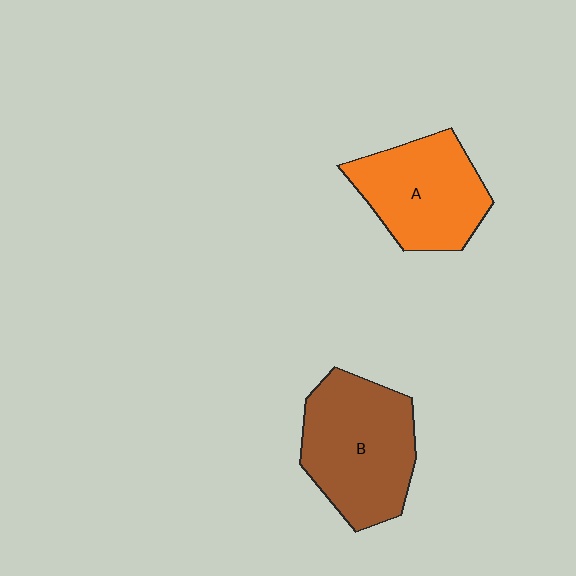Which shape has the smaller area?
Shape A (orange).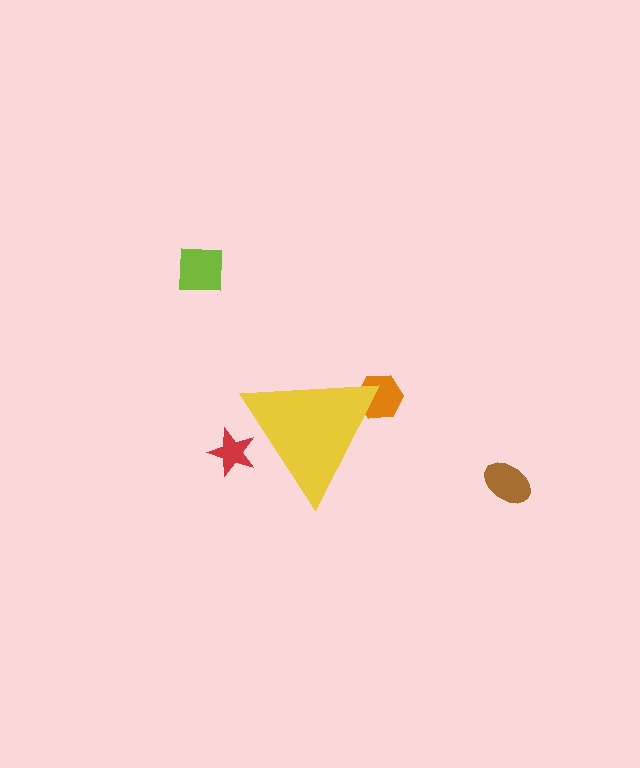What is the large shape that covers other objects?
A yellow triangle.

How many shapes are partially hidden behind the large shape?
2 shapes are partially hidden.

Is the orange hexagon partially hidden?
Yes, the orange hexagon is partially hidden behind the yellow triangle.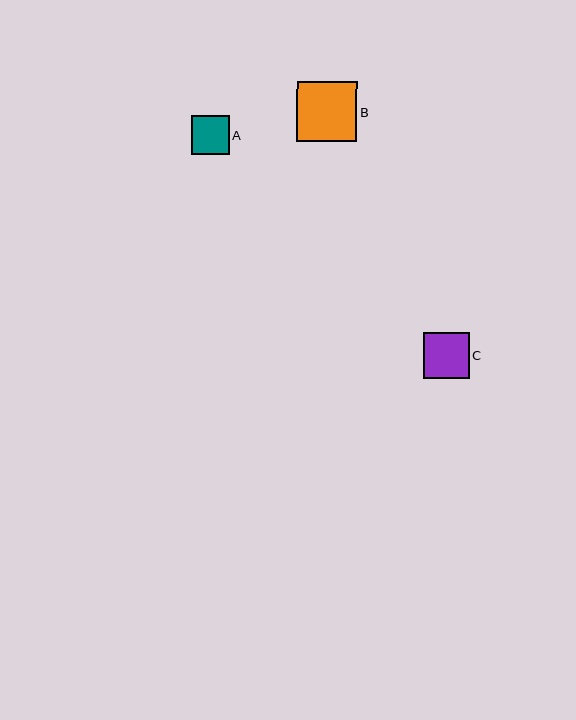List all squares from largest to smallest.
From largest to smallest: B, C, A.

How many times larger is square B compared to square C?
Square B is approximately 1.3 times the size of square C.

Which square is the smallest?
Square A is the smallest with a size of approximately 38 pixels.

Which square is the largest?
Square B is the largest with a size of approximately 61 pixels.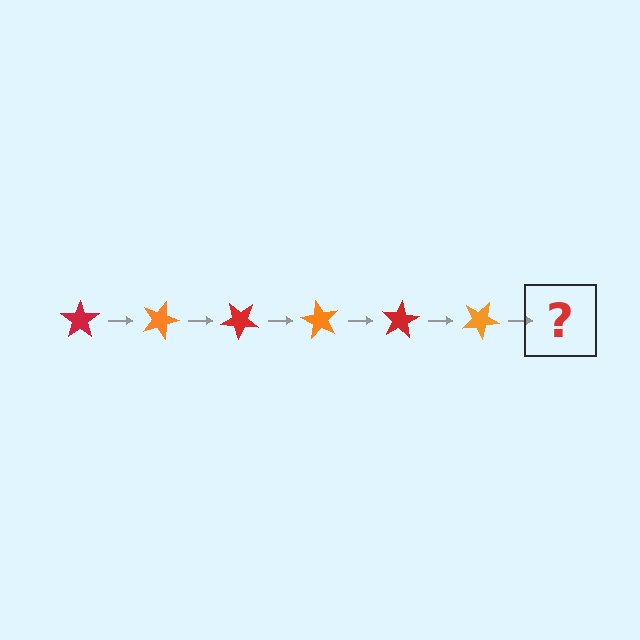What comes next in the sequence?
The next element should be a red star, rotated 120 degrees from the start.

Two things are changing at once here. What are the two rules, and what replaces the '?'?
The two rules are that it rotates 20 degrees each step and the color cycles through red and orange. The '?' should be a red star, rotated 120 degrees from the start.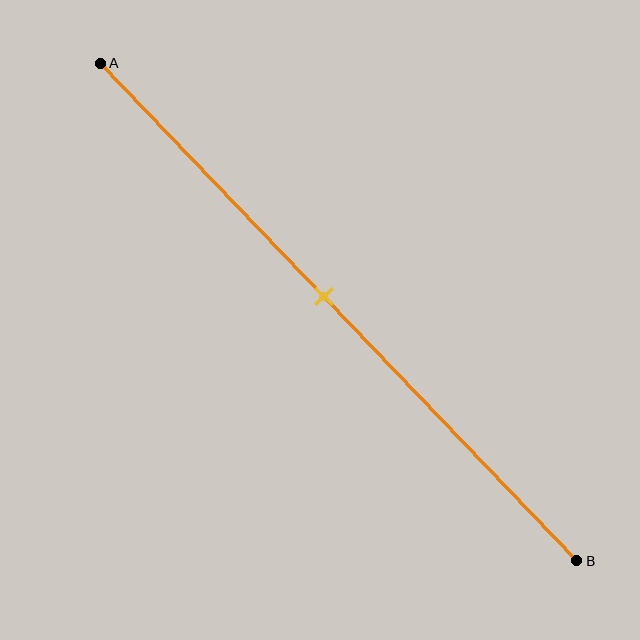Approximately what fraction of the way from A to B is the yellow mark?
The yellow mark is approximately 45% of the way from A to B.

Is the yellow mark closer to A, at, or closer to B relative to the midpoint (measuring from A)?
The yellow mark is closer to point A than the midpoint of segment AB.